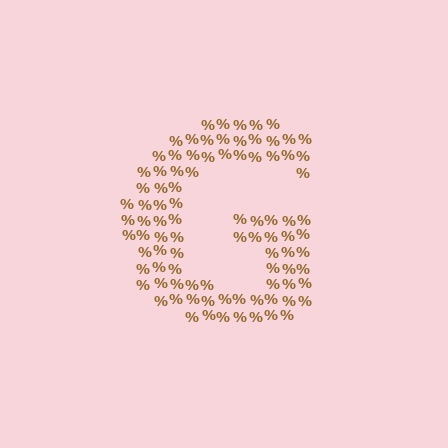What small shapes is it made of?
It is made of small percent signs.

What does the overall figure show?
The overall figure shows the letter G.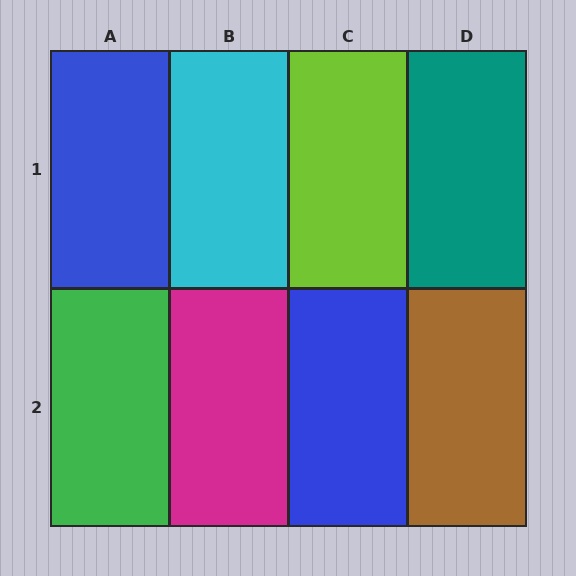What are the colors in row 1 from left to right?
Blue, cyan, lime, teal.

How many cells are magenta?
1 cell is magenta.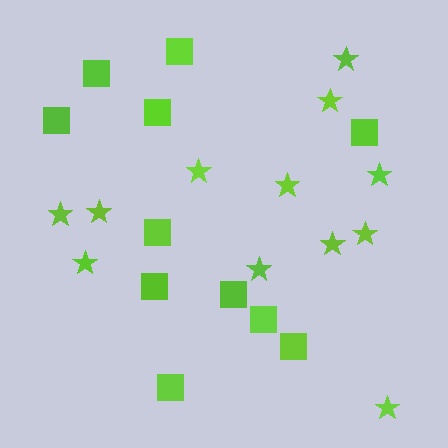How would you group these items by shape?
There are 2 groups: one group of stars (12) and one group of squares (11).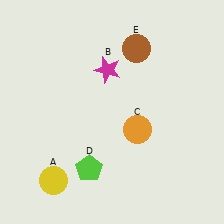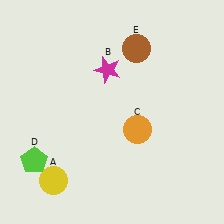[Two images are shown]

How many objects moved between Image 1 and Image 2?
1 object moved between the two images.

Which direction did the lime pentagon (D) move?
The lime pentagon (D) moved left.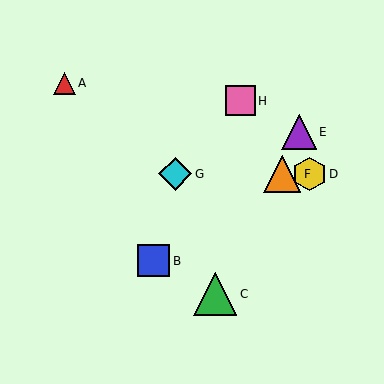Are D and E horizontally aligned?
No, D is at y≈174 and E is at y≈132.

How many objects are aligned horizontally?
3 objects (D, F, G) are aligned horizontally.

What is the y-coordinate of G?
Object G is at y≈174.